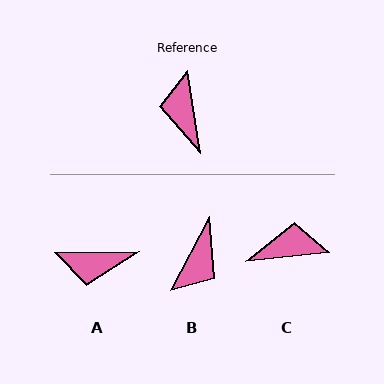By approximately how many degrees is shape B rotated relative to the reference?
Approximately 143 degrees counter-clockwise.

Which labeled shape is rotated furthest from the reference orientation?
B, about 143 degrees away.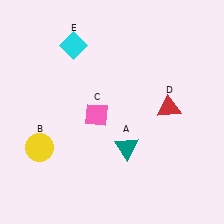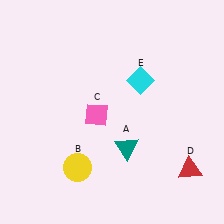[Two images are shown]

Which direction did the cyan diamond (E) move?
The cyan diamond (E) moved right.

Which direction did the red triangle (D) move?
The red triangle (D) moved down.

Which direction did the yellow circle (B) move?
The yellow circle (B) moved right.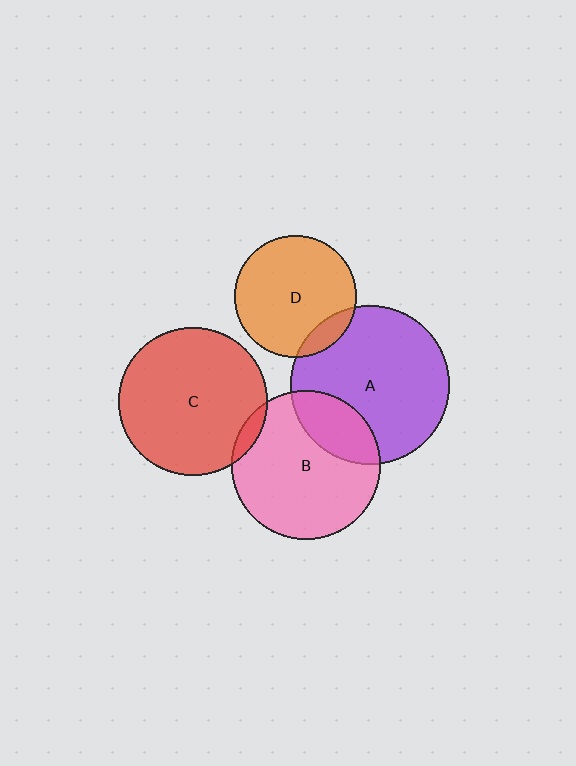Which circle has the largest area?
Circle A (purple).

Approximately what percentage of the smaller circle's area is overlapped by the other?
Approximately 5%.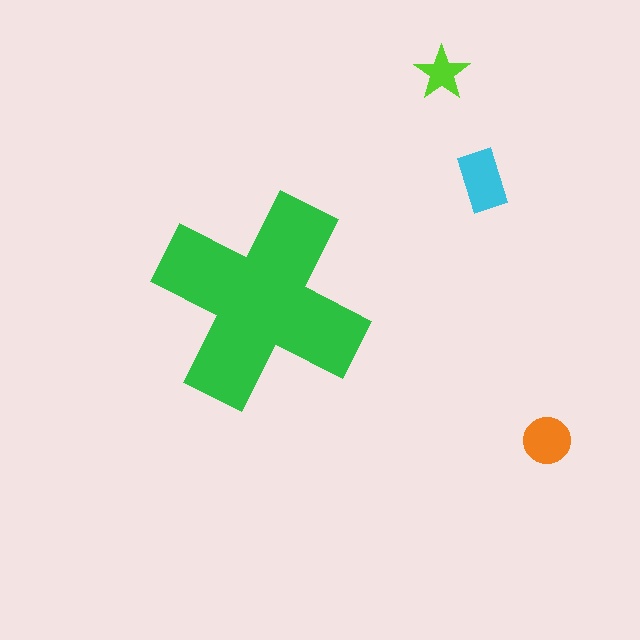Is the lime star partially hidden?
No, the lime star is fully visible.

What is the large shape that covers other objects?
A green cross.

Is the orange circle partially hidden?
No, the orange circle is fully visible.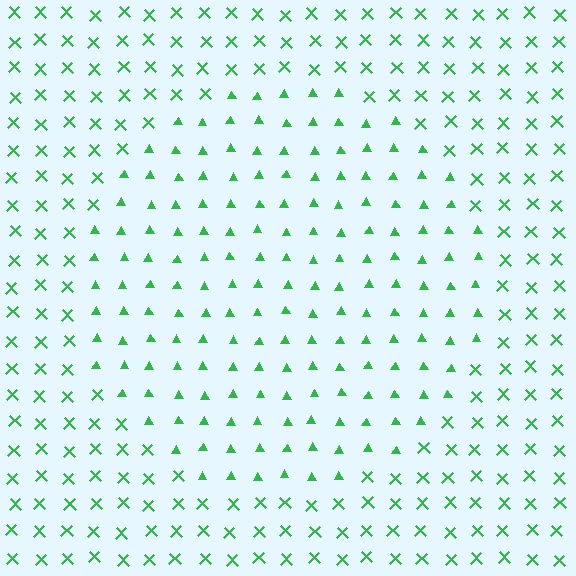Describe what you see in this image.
The image is filled with small green elements arranged in a uniform grid. A circle-shaped region contains triangles, while the surrounding area contains X marks. The boundary is defined purely by the change in element shape.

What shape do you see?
I see a circle.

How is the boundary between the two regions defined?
The boundary is defined by a change in element shape: triangles inside vs. X marks outside. All elements share the same color and spacing.